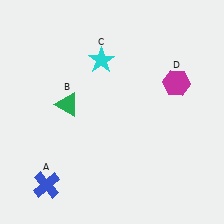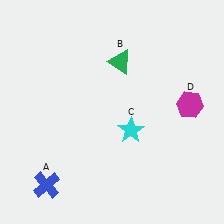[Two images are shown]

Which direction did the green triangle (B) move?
The green triangle (B) moved right.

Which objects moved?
The objects that moved are: the green triangle (B), the cyan star (C), the magenta hexagon (D).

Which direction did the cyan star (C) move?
The cyan star (C) moved down.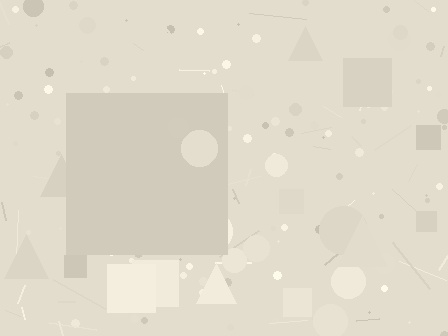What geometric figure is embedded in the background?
A square is embedded in the background.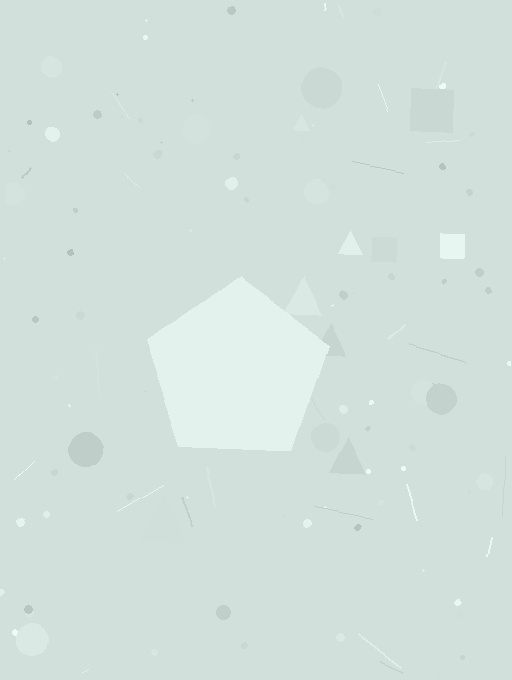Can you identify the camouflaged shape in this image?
The camouflaged shape is a pentagon.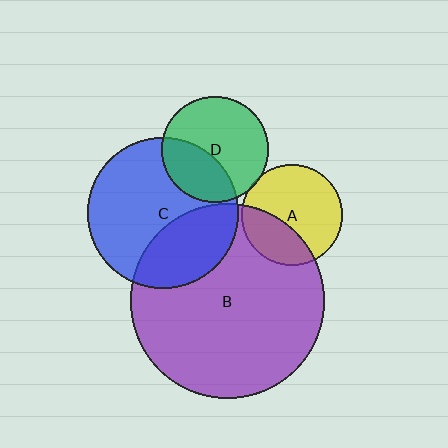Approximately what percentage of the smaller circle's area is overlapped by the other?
Approximately 30%.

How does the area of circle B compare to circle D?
Approximately 3.3 times.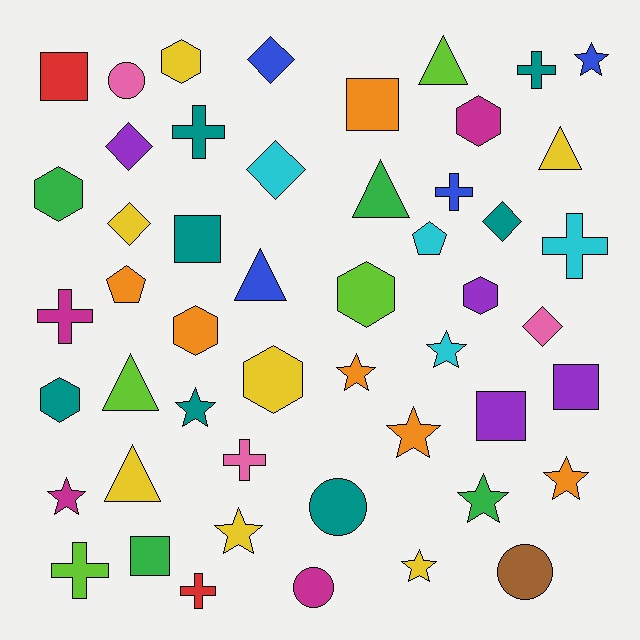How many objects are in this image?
There are 50 objects.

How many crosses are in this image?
There are 8 crosses.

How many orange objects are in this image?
There are 6 orange objects.